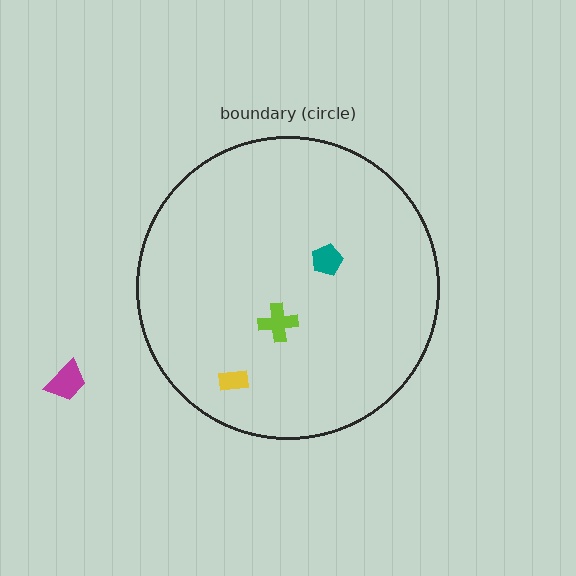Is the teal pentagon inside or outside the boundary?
Inside.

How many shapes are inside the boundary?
3 inside, 1 outside.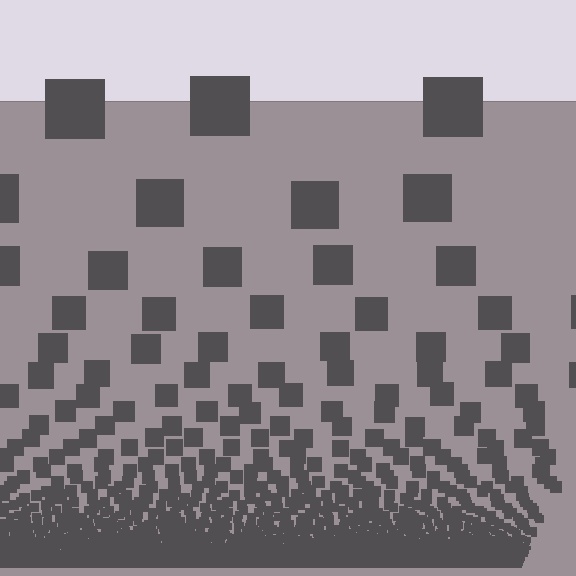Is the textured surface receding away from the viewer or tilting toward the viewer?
The surface appears to tilt toward the viewer. Texture elements get larger and sparser toward the top.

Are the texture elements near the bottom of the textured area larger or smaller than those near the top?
Smaller. The gradient is inverted — elements near the bottom are smaller and denser.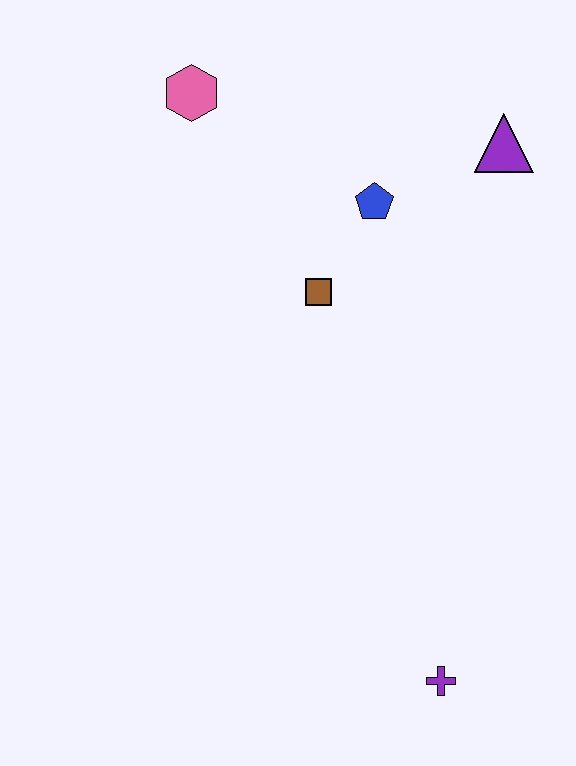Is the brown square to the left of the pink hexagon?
No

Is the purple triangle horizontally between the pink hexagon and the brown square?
No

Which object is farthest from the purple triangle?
The purple cross is farthest from the purple triangle.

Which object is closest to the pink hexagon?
The blue pentagon is closest to the pink hexagon.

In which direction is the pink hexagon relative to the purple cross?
The pink hexagon is above the purple cross.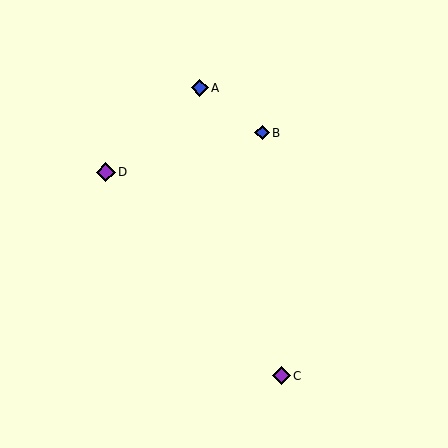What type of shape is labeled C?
Shape C is a purple diamond.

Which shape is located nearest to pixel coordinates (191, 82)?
The blue diamond (labeled A) at (200, 88) is nearest to that location.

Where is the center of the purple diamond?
The center of the purple diamond is at (281, 376).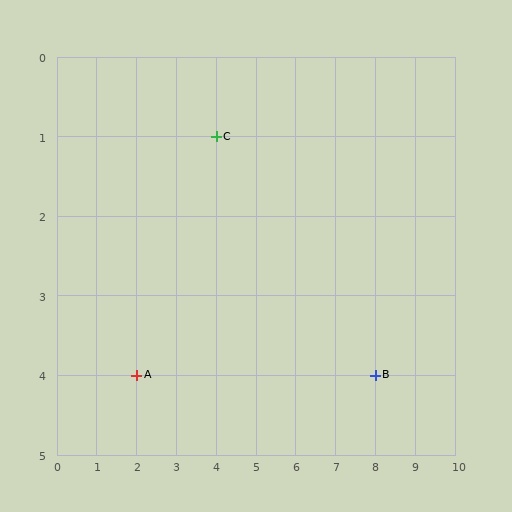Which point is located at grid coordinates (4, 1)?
Point C is at (4, 1).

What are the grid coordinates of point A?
Point A is at grid coordinates (2, 4).